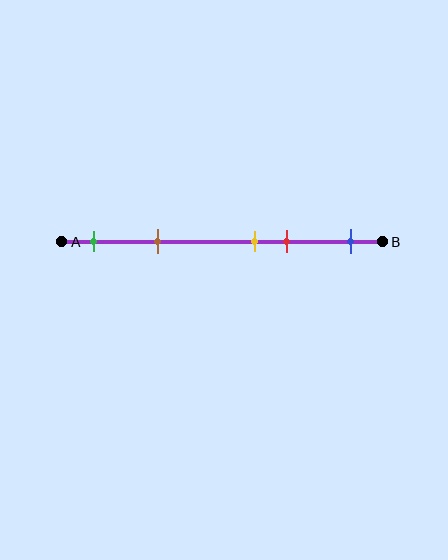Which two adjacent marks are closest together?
The yellow and red marks are the closest adjacent pair.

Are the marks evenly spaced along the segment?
No, the marks are not evenly spaced.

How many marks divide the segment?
There are 5 marks dividing the segment.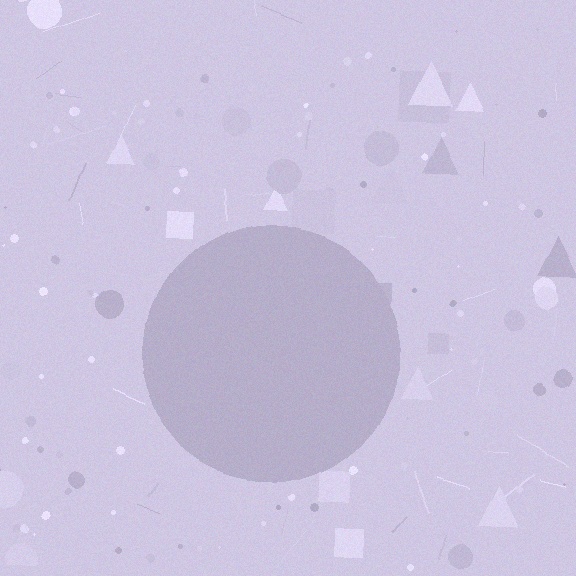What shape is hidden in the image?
A circle is hidden in the image.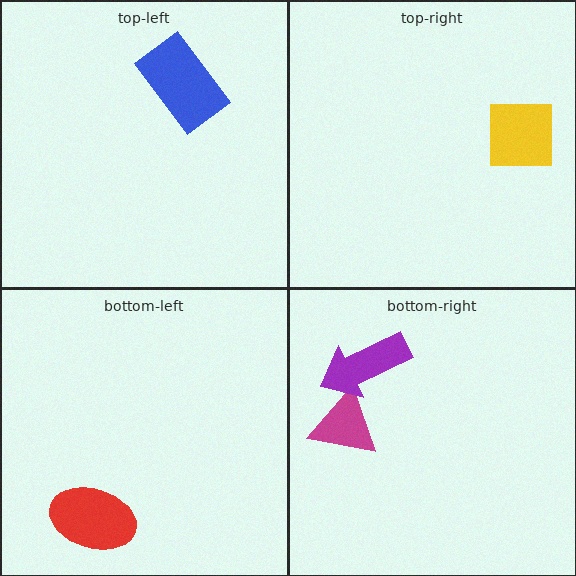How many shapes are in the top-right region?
1.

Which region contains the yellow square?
The top-right region.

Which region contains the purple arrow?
The bottom-right region.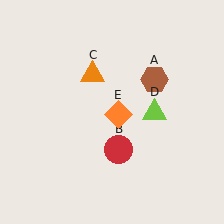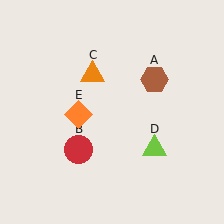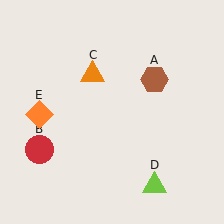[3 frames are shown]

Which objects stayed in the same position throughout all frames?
Brown hexagon (object A) and orange triangle (object C) remained stationary.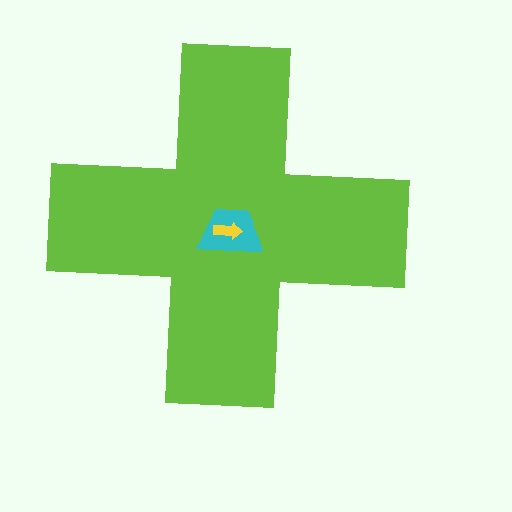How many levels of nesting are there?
3.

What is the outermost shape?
The lime cross.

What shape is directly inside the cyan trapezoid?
The yellow arrow.